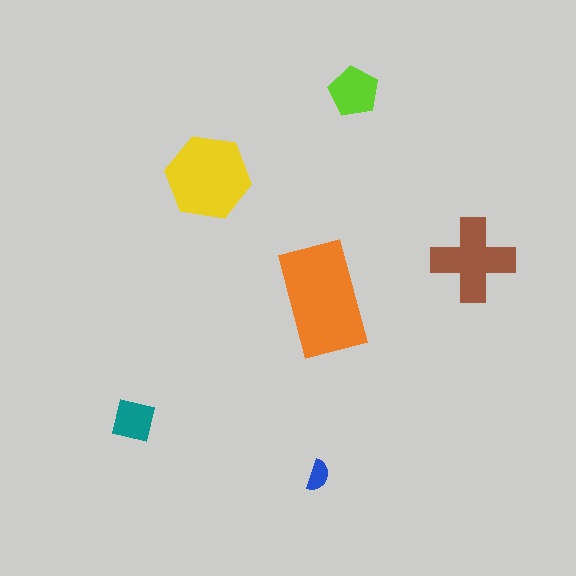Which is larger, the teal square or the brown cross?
The brown cross.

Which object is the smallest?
The blue semicircle.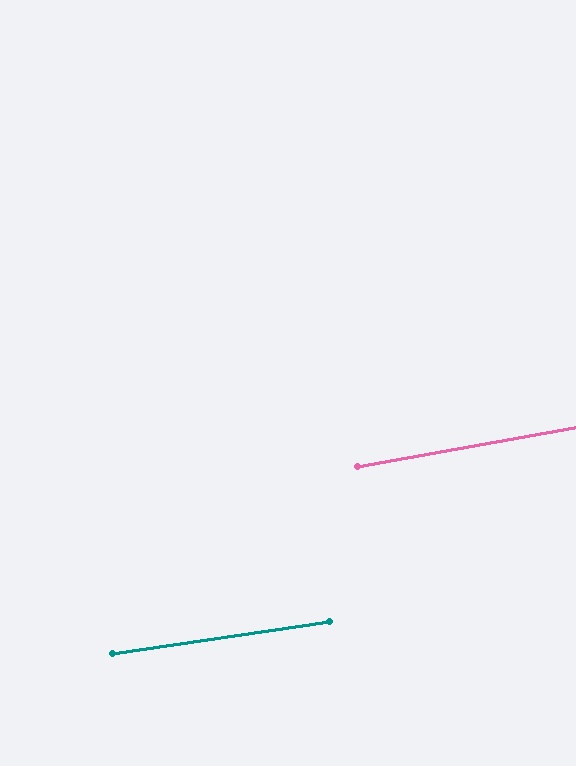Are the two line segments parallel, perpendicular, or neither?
Parallel — their directions differ by only 1.9°.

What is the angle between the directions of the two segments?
Approximately 2 degrees.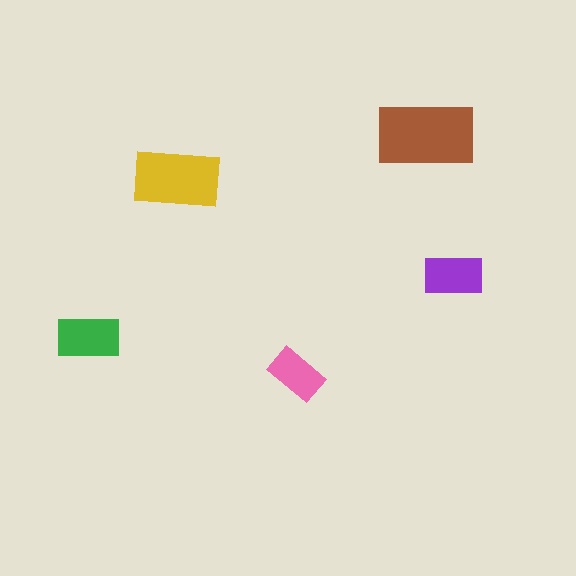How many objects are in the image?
There are 5 objects in the image.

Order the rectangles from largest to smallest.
the brown one, the yellow one, the green one, the purple one, the pink one.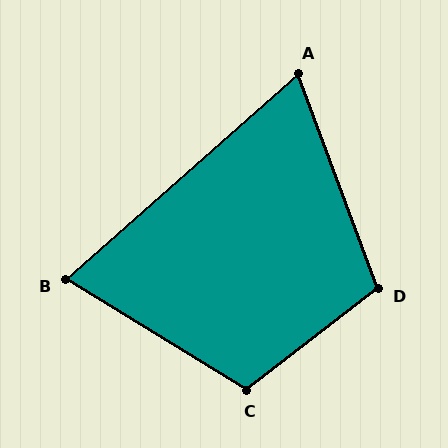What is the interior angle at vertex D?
Approximately 107 degrees (obtuse).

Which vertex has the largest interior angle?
C, at approximately 111 degrees.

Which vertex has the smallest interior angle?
A, at approximately 69 degrees.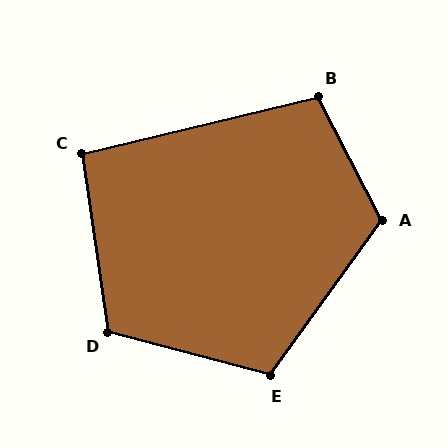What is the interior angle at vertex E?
Approximately 111 degrees (obtuse).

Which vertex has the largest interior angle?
A, at approximately 117 degrees.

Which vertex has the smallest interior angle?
C, at approximately 95 degrees.